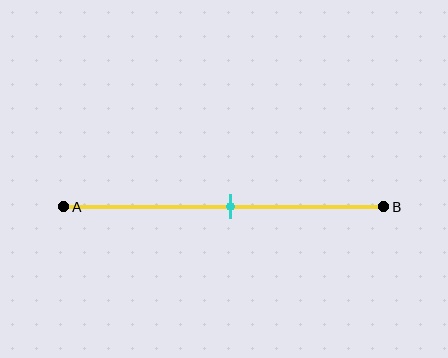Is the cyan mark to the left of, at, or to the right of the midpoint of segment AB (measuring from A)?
The cyan mark is approximately at the midpoint of segment AB.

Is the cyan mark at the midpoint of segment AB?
Yes, the mark is approximately at the midpoint.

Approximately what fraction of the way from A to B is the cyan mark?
The cyan mark is approximately 50% of the way from A to B.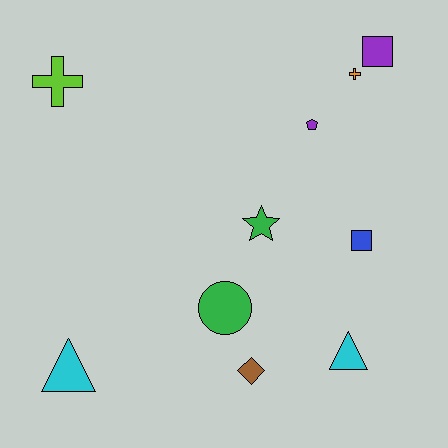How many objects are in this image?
There are 10 objects.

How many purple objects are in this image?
There are 2 purple objects.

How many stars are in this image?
There is 1 star.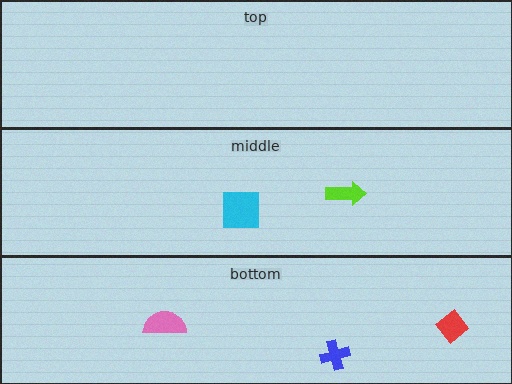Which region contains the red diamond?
The bottom region.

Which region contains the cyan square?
The middle region.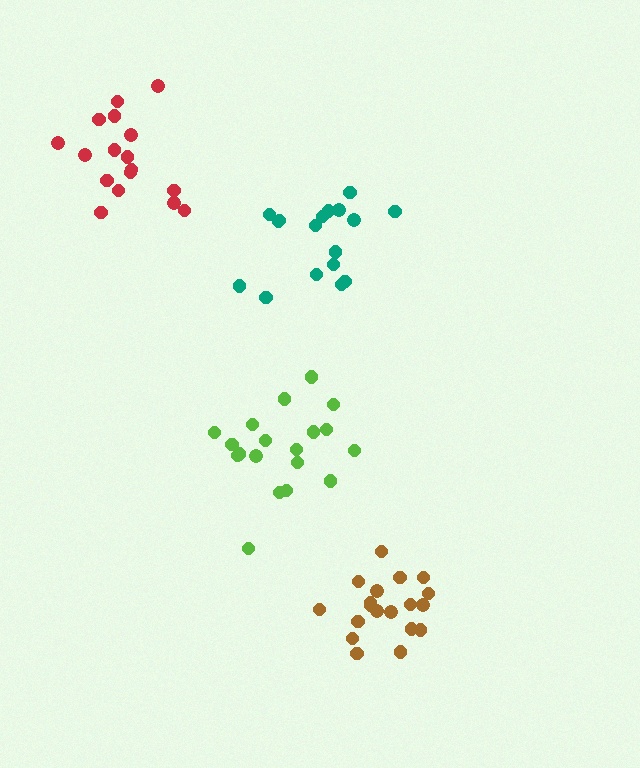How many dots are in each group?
Group 1: 17 dots, Group 2: 17 dots, Group 3: 19 dots, Group 4: 19 dots (72 total).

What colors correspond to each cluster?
The clusters are colored: teal, red, brown, lime.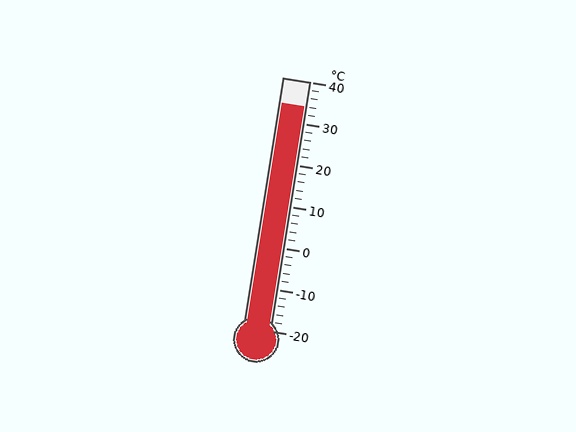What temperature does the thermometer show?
The thermometer shows approximately 34°C.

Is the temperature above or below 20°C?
The temperature is above 20°C.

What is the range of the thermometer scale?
The thermometer scale ranges from -20°C to 40°C.